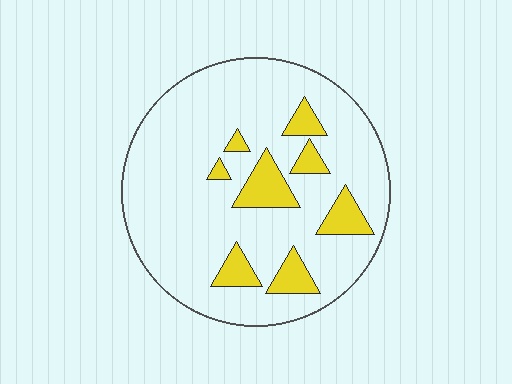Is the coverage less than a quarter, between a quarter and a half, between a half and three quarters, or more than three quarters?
Less than a quarter.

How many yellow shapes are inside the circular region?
8.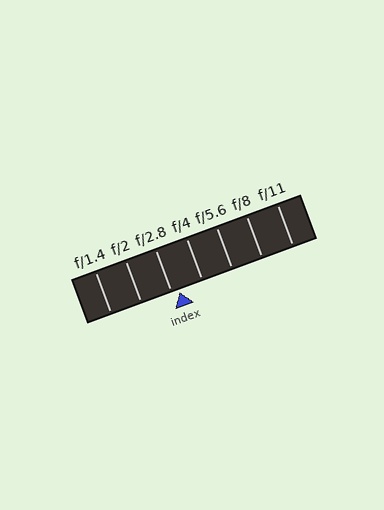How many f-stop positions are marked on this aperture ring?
There are 7 f-stop positions marked.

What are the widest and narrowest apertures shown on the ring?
The widest aperture shown is f/1.4 and the narrowest is f/11.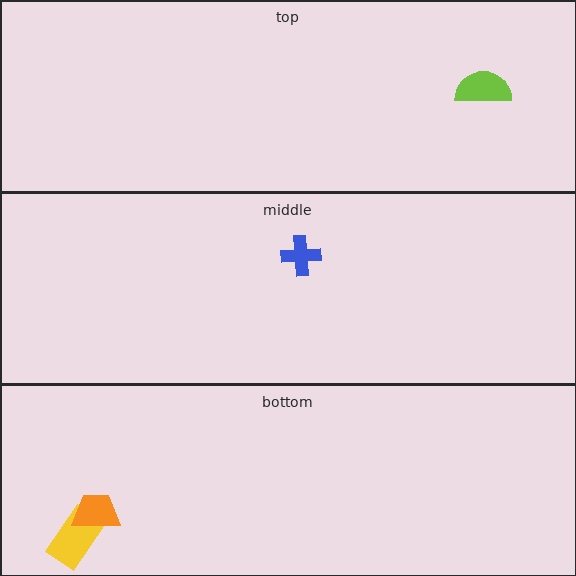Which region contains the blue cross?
The middle region.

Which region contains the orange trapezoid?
The bottom region.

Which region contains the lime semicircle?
The top region.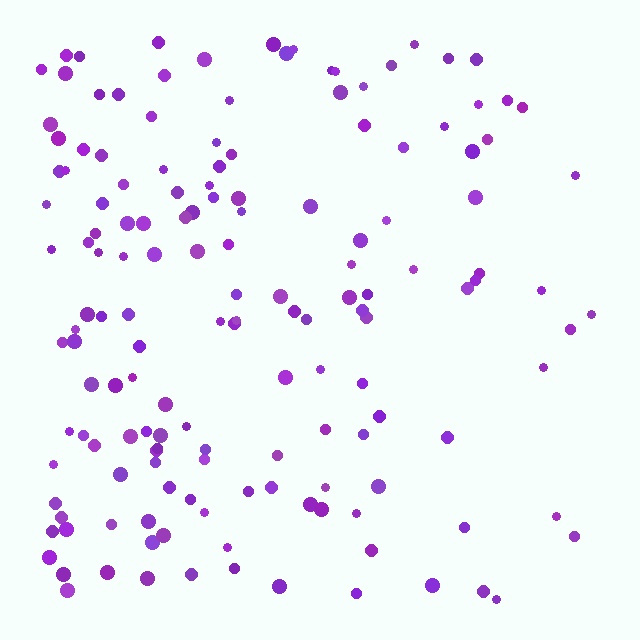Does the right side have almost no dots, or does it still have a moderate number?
Still a moderate number, just noticeably fewer than the left.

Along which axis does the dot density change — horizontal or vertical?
Horizontal.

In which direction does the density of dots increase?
From right to left, with the left side densest.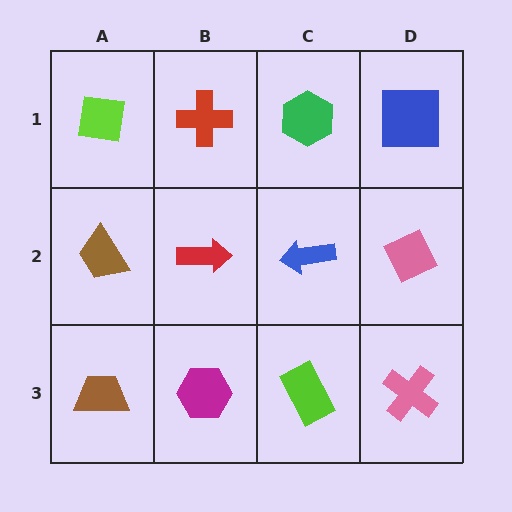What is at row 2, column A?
A brown trapezoid.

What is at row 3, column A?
A brown trapezoid.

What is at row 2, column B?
A red arrow.